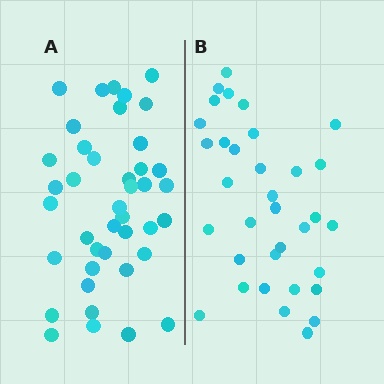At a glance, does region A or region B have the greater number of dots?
Region A (the left region) has more dots.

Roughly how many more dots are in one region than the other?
Region A has roughly 8 or so more dots than region B.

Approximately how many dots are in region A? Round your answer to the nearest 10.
About 40 dots. (The exact count is 41, which rounds to 40.)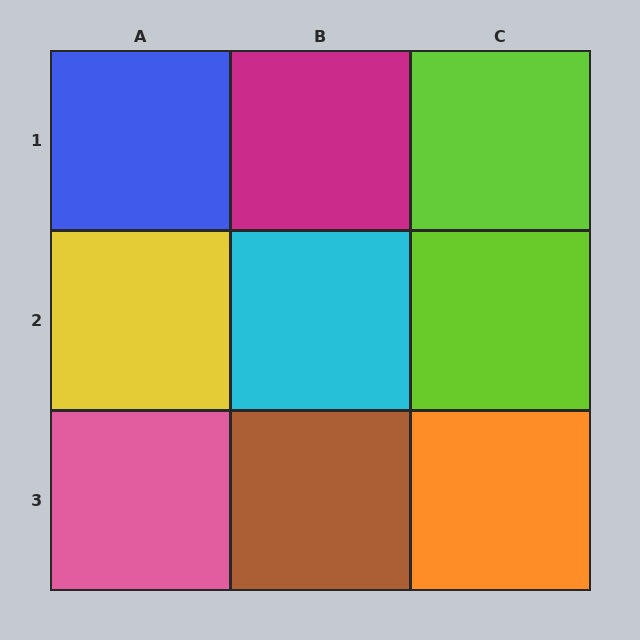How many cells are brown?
1 cell is brown.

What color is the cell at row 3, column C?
Orange.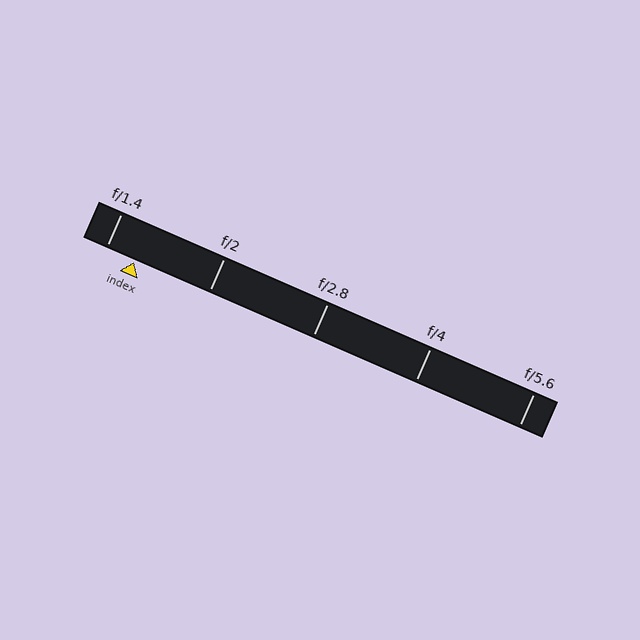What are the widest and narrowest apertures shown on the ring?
The widest aperture shown is f/1.4 and the narrowest is f/5.6.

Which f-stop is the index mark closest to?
The index mark is closest to f/1.4.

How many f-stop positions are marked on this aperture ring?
There are 5 f-stop positions marked.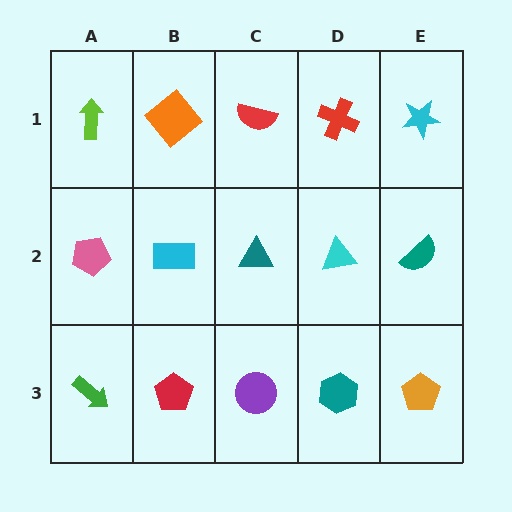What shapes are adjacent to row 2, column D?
A red cross (row 1, column D), a teal hexagon (row 3, column D), a teal triangle (row 2, column C), a teal semicircle (row 2, column E).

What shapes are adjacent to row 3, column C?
A teal triangle (row 2, column C), a red pentagon (row 3, column B), a teal hexagon (row 3, column D).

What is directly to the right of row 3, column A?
A red pentagon.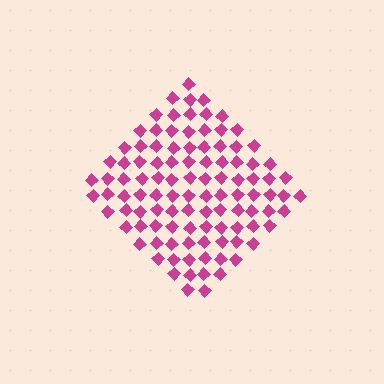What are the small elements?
The small elements are diamonds.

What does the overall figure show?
The overall figure shows a diamond.